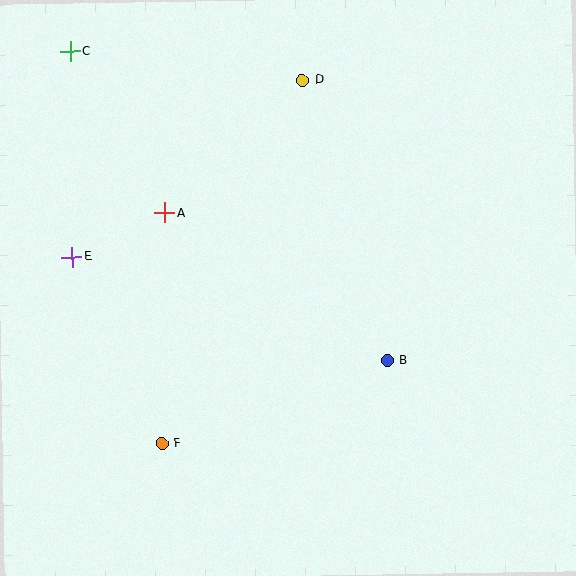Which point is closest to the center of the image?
Point B at (388, 361) is closest to the center.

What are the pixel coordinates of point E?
Point E is at (72, 257).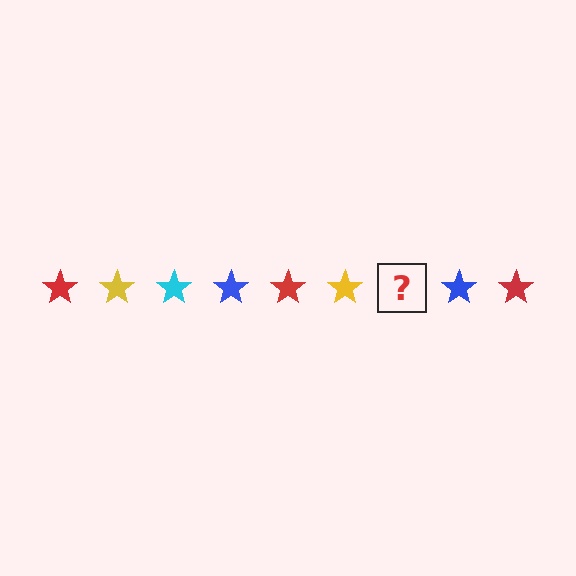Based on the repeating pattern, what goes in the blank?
The blank should be a cyan star.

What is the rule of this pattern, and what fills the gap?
The rule is that the pattern cycles through red, yellow, cyan, blue stars. The gap should be filled with a cyan star.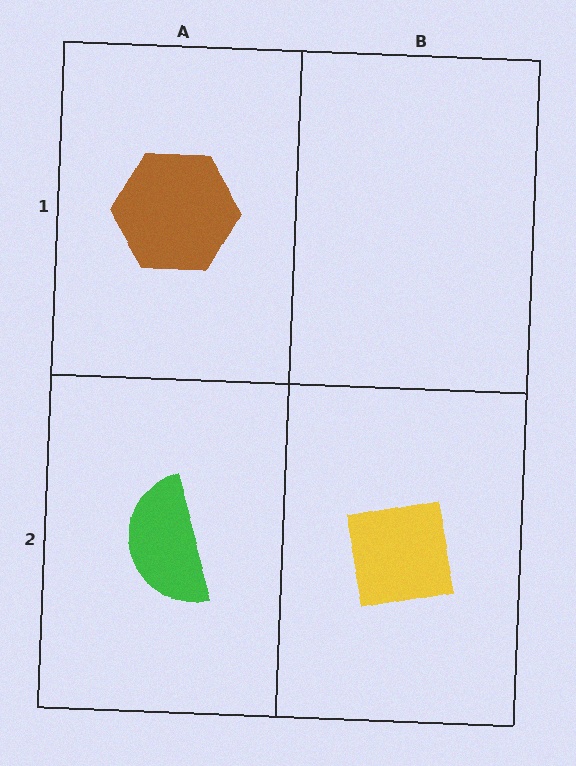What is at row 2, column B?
A yellow square.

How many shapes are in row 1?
1 shape.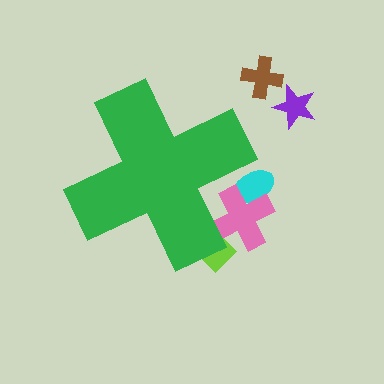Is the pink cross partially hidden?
Yes, the pink cross is partially hidden behind the green cross.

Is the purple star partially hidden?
No, the purple star is fully visible.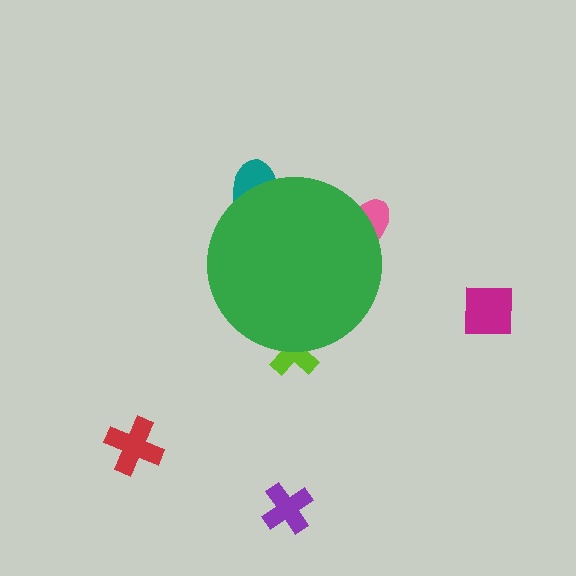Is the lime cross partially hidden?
Yes, the lime cross is partially hidden behind the green circle.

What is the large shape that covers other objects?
A green circle.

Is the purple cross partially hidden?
No, the purple cross is fully visible.